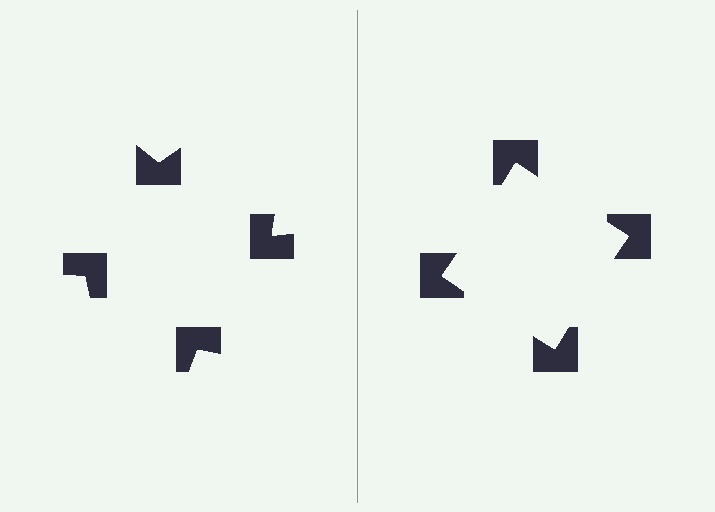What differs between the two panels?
The notched squares are positioned identically on both sides; only the wedge orientations differ. On the right they align to a square; on the left they are misaligned.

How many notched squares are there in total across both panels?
8 — 4 on each side.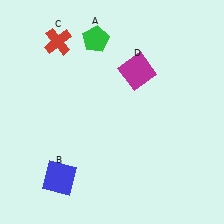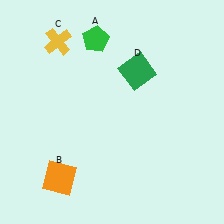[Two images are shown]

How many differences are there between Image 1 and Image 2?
There are 3 differences between the two images.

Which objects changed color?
B changed from blue to orange. C changed from red to yellow. D changed from magenta to green.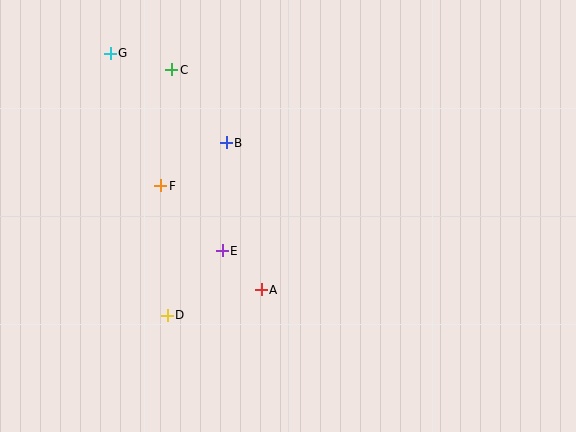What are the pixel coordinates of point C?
Point C is at (172, 70).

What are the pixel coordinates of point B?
Point B is at (226, 143).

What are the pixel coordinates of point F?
Point F is at (161, 186).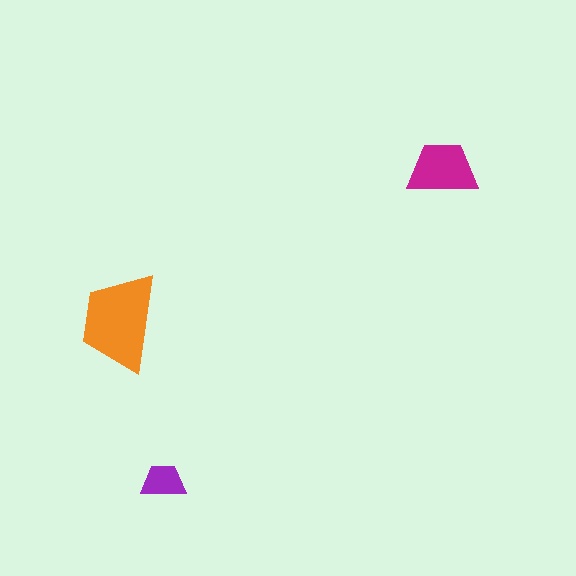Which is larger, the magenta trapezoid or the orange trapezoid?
The orange one.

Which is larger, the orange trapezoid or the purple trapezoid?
The orange one.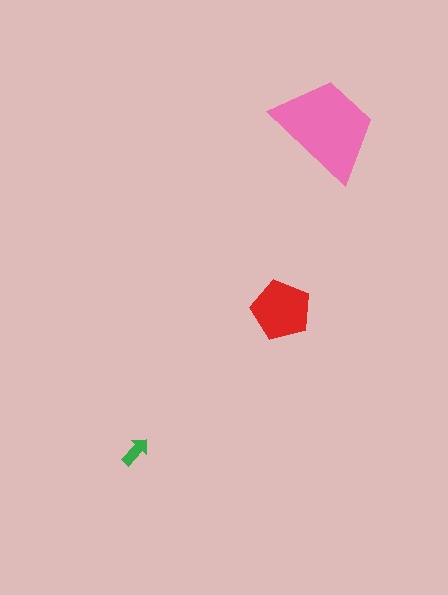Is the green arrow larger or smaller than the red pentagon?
Smaller.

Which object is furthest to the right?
The pink trapezoid is rightmost.